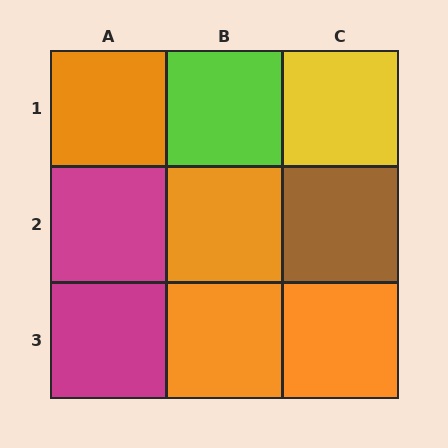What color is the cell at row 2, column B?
Orange.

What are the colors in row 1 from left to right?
Orange, lime, yellow.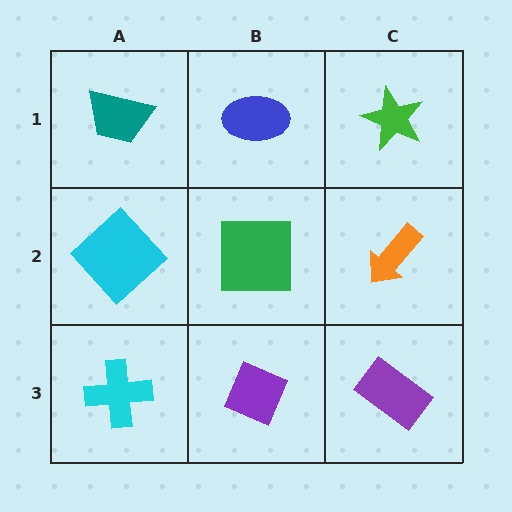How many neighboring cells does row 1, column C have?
2.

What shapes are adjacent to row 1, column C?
An orange arrow (row 2, column C), a blue ellipse (row 1, column B).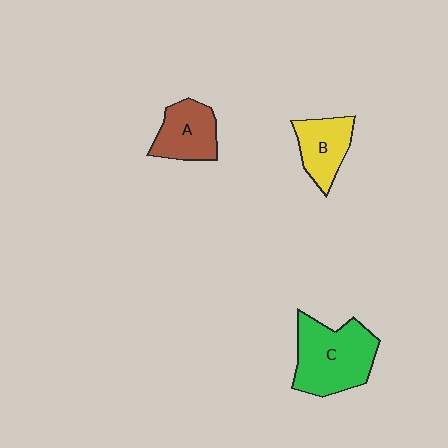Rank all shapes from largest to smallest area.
From largest to smallest: C (green), A (brown), B (yellow).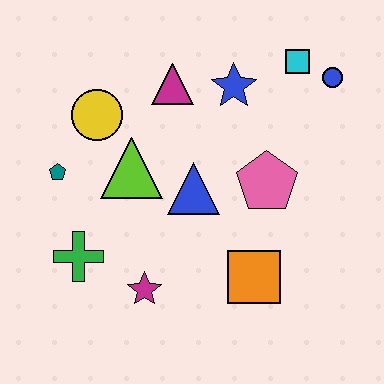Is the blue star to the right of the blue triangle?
Yes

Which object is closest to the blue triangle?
The lime triangle is closest to the blue triangle.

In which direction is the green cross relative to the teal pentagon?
The green cross is below the teal pentagon.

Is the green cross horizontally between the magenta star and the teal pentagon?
Yes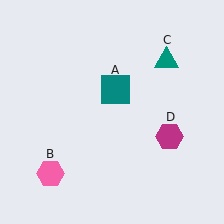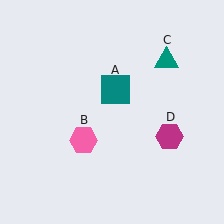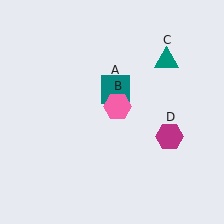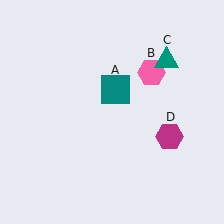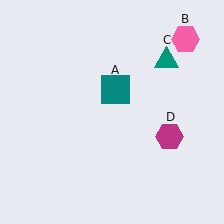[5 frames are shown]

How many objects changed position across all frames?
1 object changed position: pink hexagon (object B).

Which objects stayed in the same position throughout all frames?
Teal square (object A) and teal triangle (object C) and magenta hexagon (object D) remained stationary.